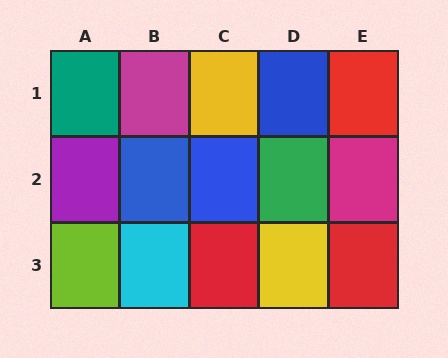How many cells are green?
1 cell is green.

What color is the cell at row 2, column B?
Blue.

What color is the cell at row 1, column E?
Red.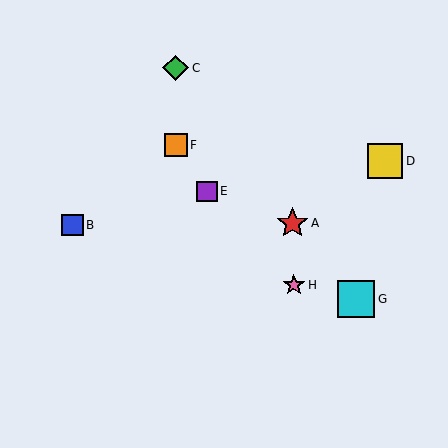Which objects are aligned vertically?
Objects C, F are aligned vertically.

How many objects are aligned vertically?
2 objects (C, F) are aligned vertically.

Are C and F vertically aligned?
Yes, both are at x≈176.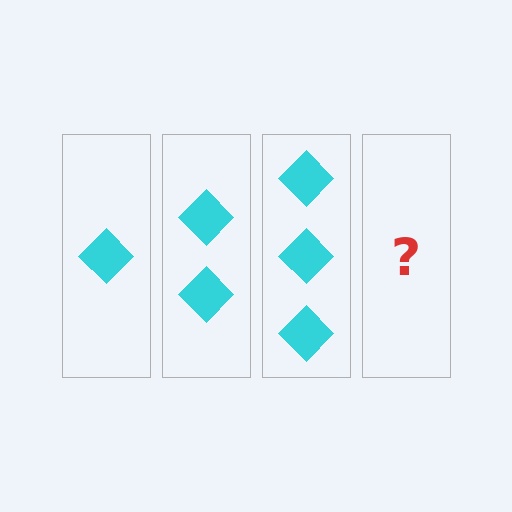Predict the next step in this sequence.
The next step is 4 diamonds.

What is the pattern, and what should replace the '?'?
The pattern is that each step adds one more diamond. The '?' should be 4 diamonds.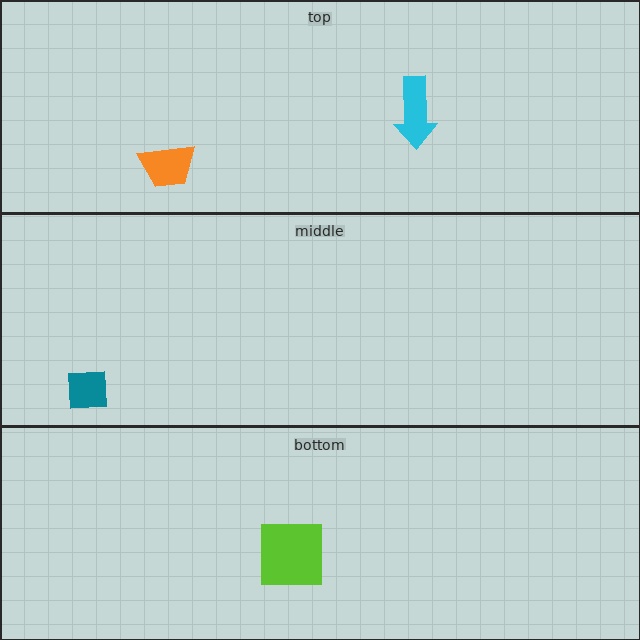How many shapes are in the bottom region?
1.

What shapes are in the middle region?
The teal square.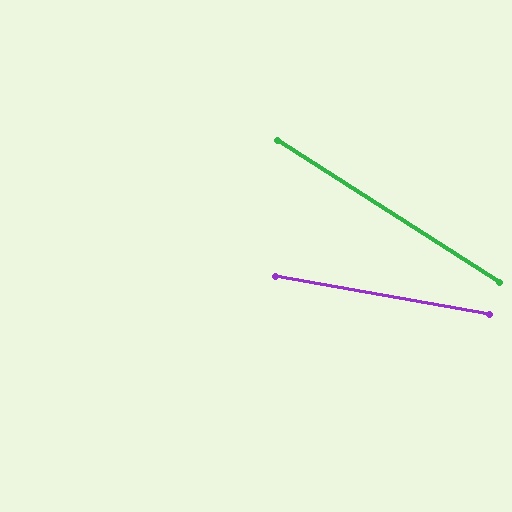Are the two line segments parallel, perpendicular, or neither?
Neither parallel nor perpendicular — they differ by about 22°.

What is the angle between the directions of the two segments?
Approximately 22 degrees.